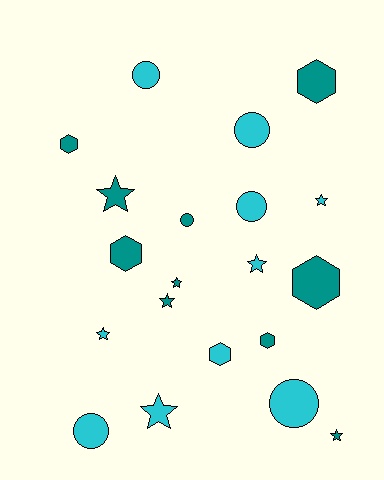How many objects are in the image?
There are 20 objects.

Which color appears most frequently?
Teal, with 10 objects.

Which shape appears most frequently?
Star, with 8 objects.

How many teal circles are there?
There is 1 teal circle.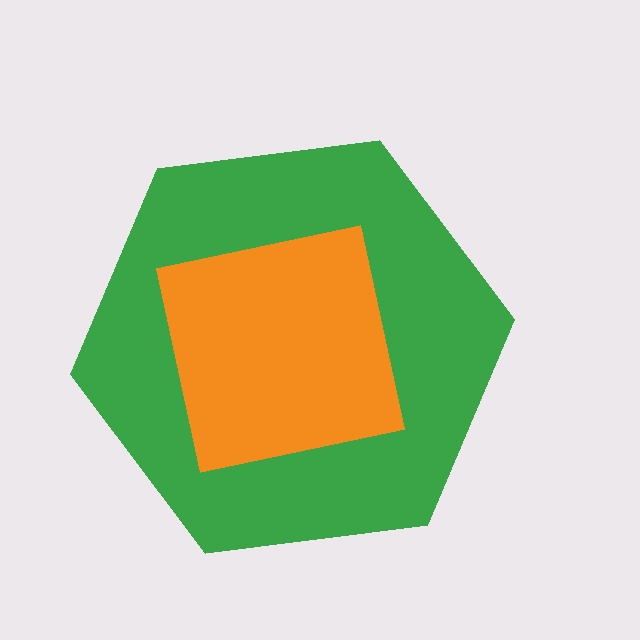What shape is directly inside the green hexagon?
The orange square.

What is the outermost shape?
The green hexagon.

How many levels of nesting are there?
2.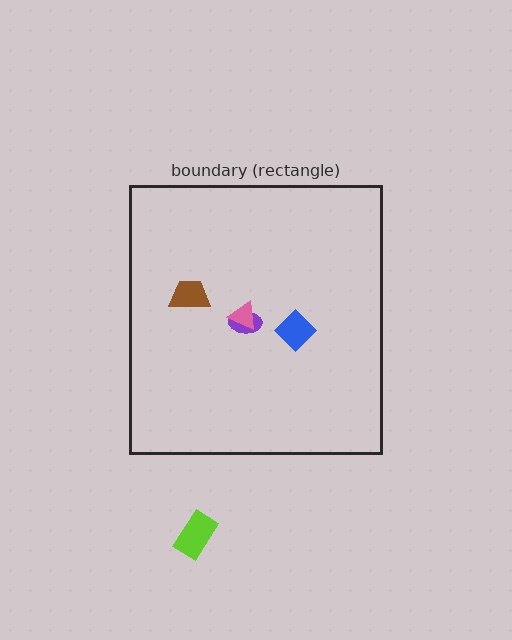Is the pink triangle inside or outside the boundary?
Inside.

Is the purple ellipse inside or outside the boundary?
Inside.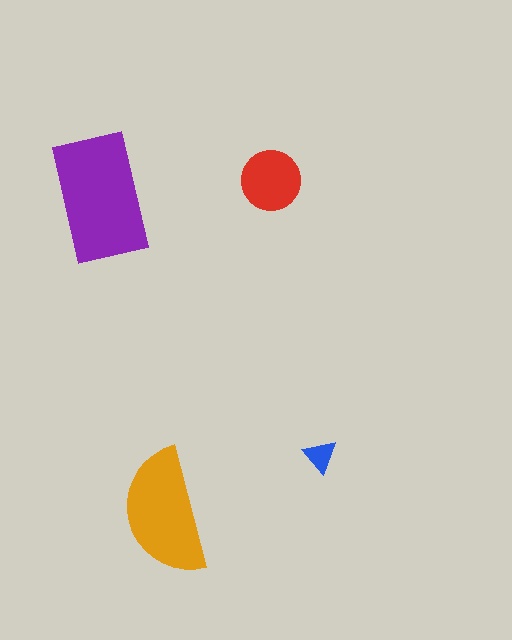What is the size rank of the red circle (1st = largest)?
3rd.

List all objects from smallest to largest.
The blue triangle, the red circle, the orange semicircle, the purple rectangle.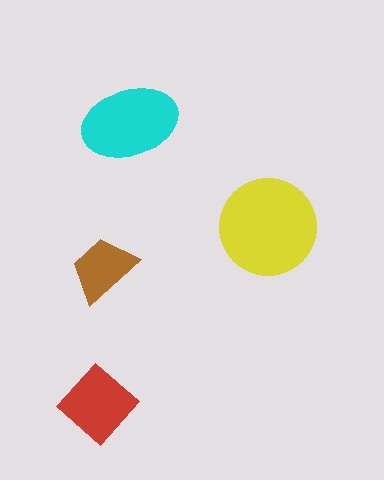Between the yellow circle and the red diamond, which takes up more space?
The yellow circle.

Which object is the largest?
The yellow circle.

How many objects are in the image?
There are 4 objects in the image.